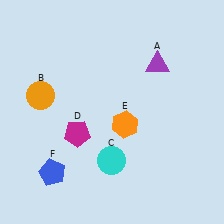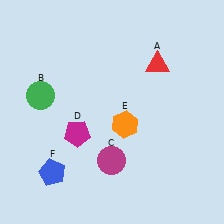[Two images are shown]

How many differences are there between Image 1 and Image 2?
There are 3 differences between the two images.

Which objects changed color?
A changed from purple to red. B changed from orange to green. C changed from cyan to magenta.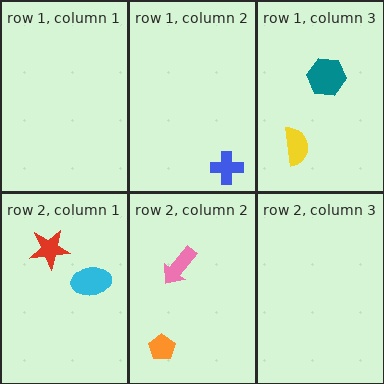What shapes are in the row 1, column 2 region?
The blue cross.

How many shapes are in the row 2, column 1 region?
2.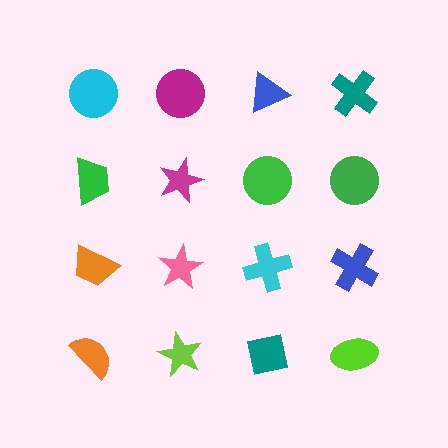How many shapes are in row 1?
4 shapes.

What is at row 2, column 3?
A green circle.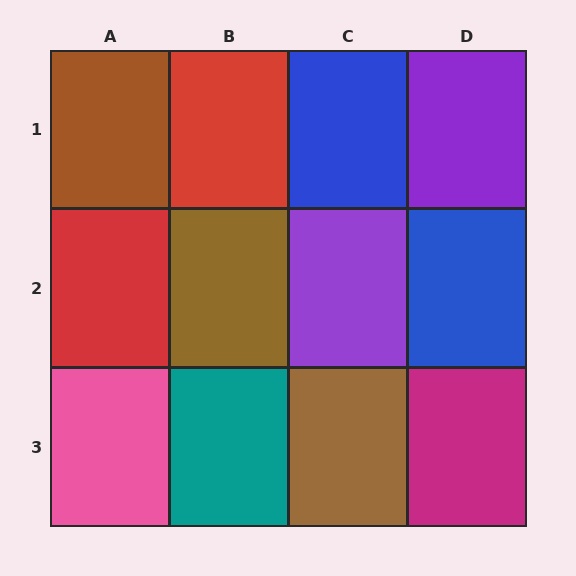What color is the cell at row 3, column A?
Pink.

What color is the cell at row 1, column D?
Purple.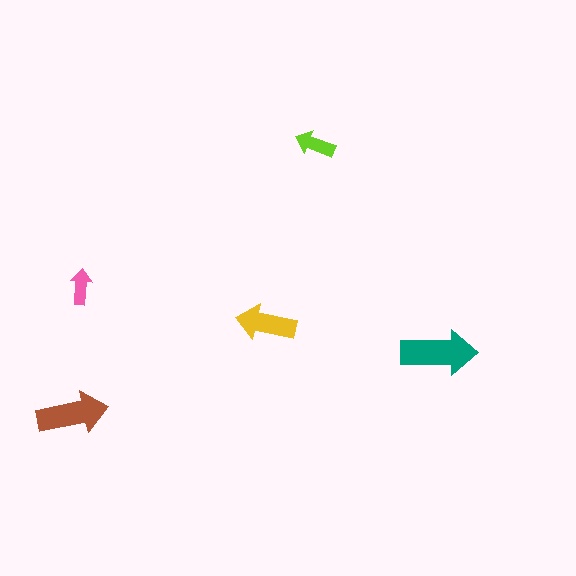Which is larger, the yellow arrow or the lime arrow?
The yellow one.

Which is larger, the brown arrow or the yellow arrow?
The brown one.